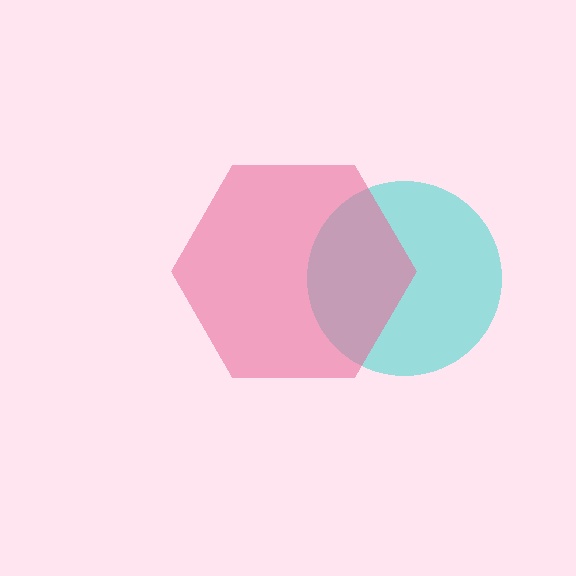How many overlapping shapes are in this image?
There are 2 overlapping shapes in the image.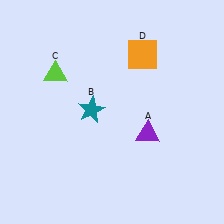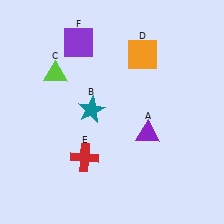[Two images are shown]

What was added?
A red cross (E), a purple square (F) were added in Image 2.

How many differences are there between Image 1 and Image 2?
There are 2 differences between the two images.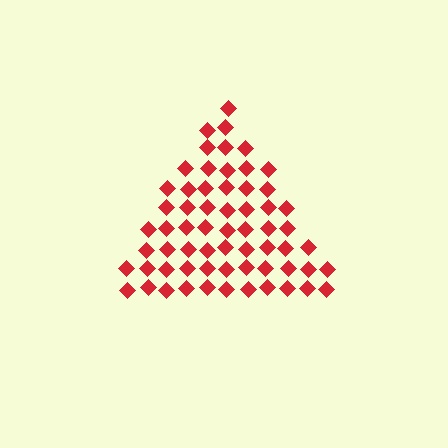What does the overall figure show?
The overall figure shows a triangle.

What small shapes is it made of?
It is made of small diamonds.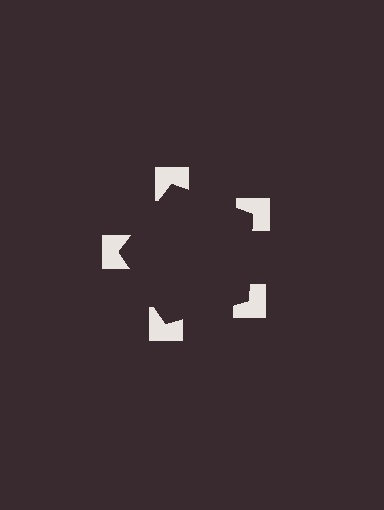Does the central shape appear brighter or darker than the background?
It typically appears slightly darker than the background, even though no actual brightness change is drawn.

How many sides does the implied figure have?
5 sides.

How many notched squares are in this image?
There are 5 — one at each vertex of the illusory pentagon.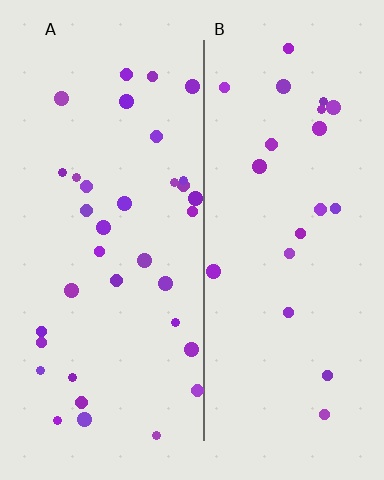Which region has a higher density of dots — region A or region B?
A (the left).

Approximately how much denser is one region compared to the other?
Approximately 1.7× — region A over region B.